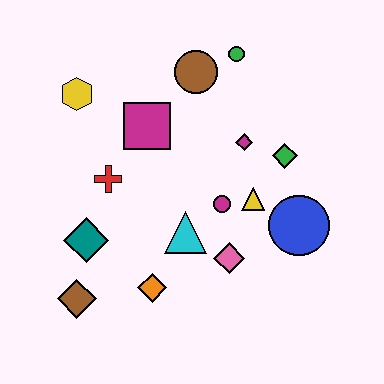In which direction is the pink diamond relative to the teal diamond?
The pink diamond is to the right of the teal diamond.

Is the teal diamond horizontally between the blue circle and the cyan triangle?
No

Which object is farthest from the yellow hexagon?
The blue circle is farthest from the yellow hexagon.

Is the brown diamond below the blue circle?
Yes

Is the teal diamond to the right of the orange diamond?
No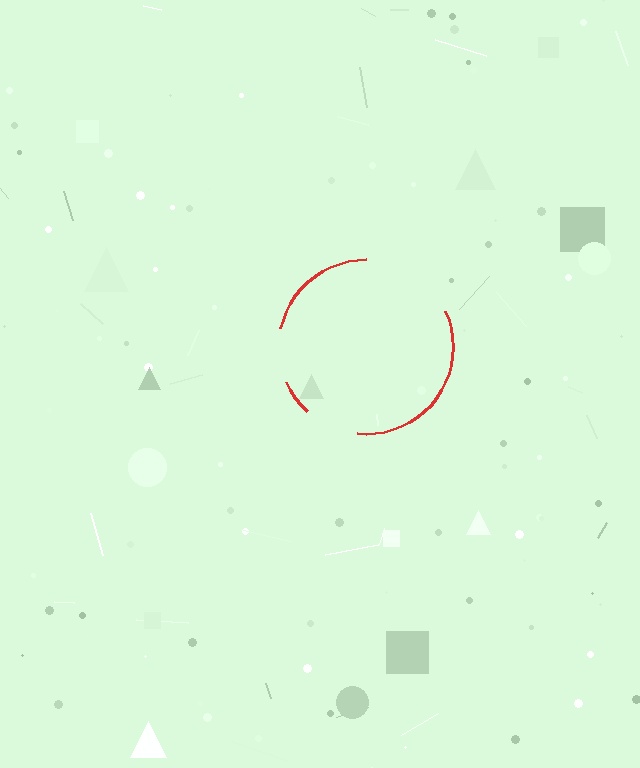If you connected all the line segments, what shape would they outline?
They would outline a circle.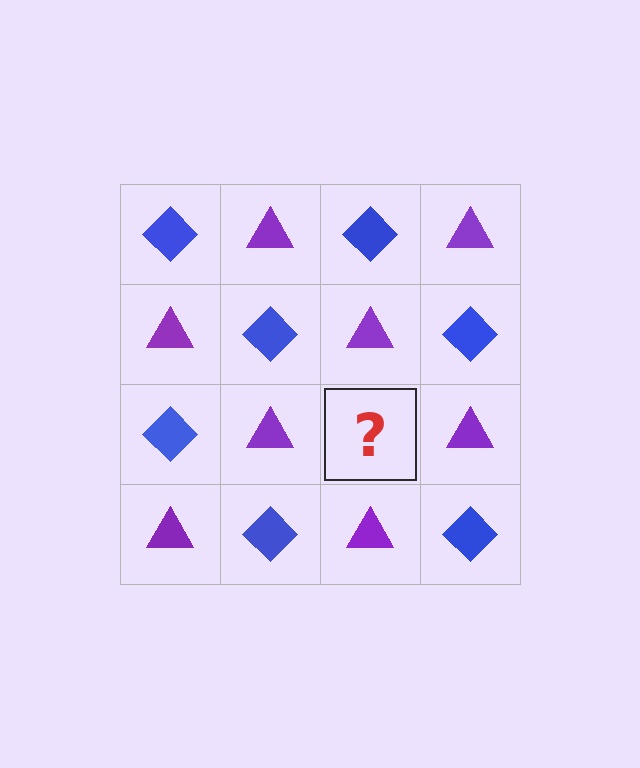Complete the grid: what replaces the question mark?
The question mark should be replaced with a blue diamond.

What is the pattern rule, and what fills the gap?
The rule is that it alternates blue diamond and purple triangle in a checkerboard pattern. The gap should be filled with a blue diamond.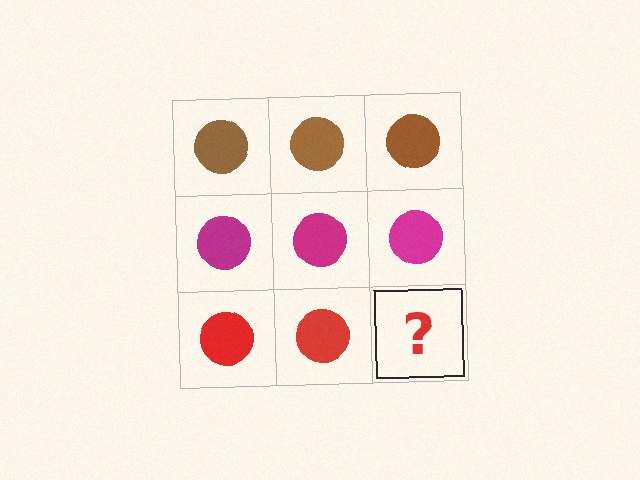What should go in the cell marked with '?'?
The missing cell should contain a red circle.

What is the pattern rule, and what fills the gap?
The rule is that each row has a consistent color. The gap should be filled with a red circle.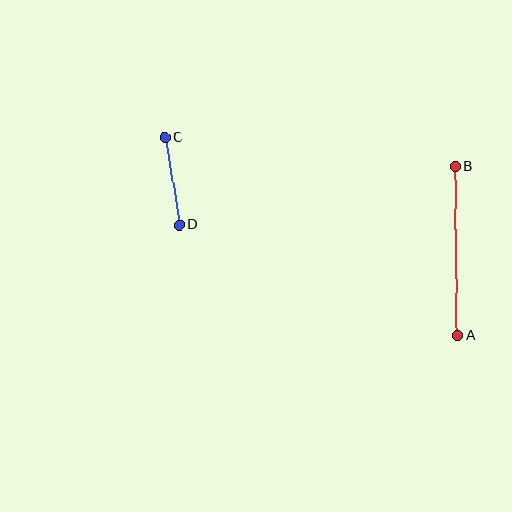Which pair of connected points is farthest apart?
Points A and B are farthest apart.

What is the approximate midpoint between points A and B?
The midpoint is at approximately (456, 251) pixels.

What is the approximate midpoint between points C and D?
The midpoint is at approximately (172, 181) pixels.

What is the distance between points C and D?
The distance is approximately 89 pixels.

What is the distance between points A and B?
The distance is approximately 169 pixels.